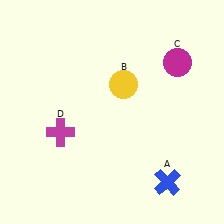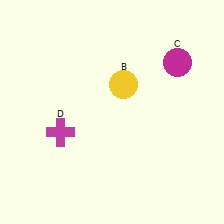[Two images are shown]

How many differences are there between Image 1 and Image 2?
There is 1 difference between the two images.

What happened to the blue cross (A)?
The blue cross (A) was removed in Image 2. It was in the bottom-right area of Image 1.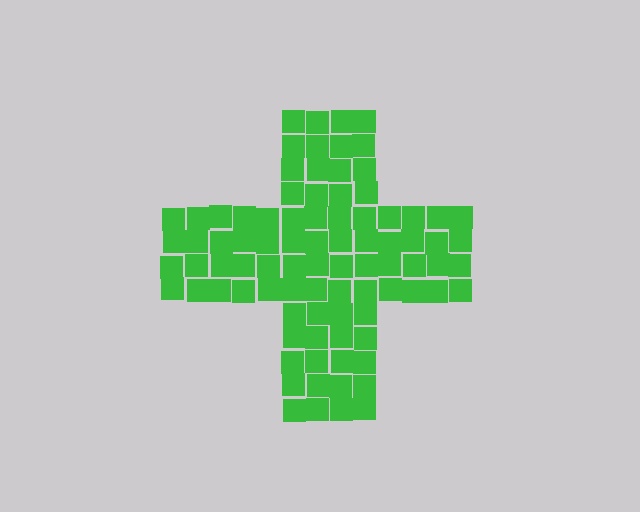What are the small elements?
The small elements are squares.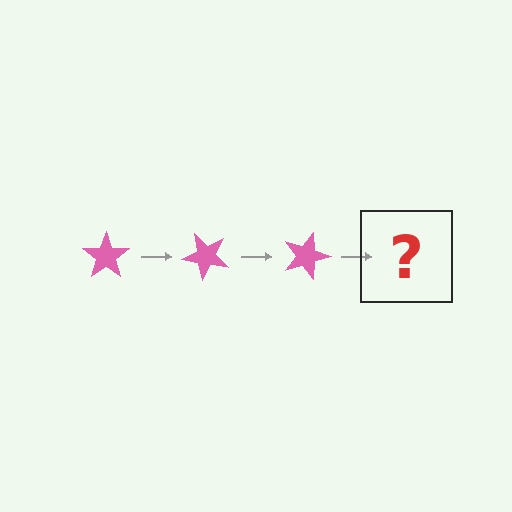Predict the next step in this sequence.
The next step is a pink star rotated 135 degrees.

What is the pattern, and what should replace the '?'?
The pattern is that the star rotates 45 degrees each step. The '?' should be a pink star rotated 135 degrees.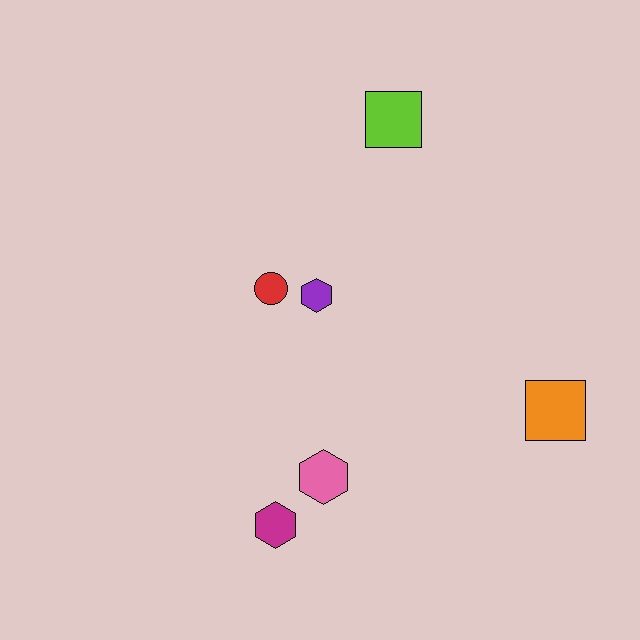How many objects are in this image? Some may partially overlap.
There are 6 objects.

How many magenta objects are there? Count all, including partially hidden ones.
There is 1 magenta object.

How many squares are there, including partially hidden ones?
There are 2 squares.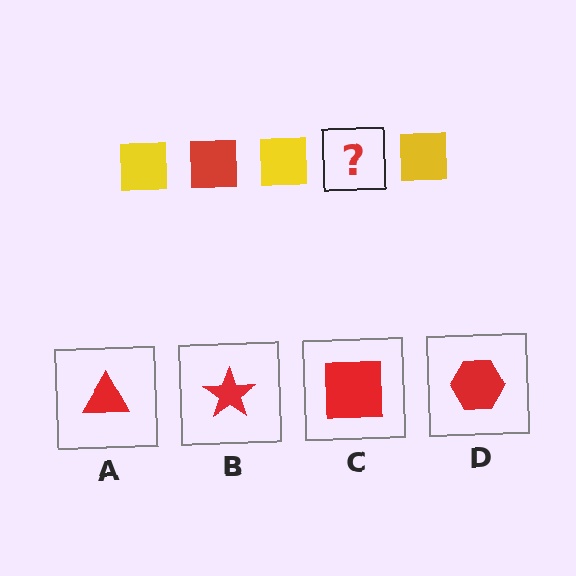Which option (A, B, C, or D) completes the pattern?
C.